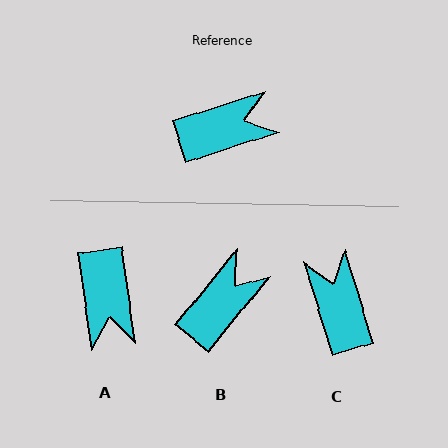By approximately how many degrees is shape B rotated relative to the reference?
Approximately 33 degrees counter-clockwise.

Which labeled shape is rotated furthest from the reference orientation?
A, about 100 degrees away.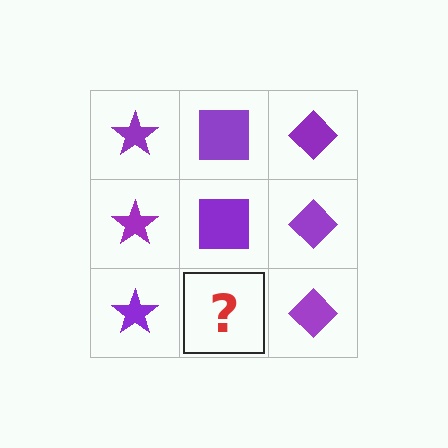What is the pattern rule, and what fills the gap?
The rule is that each column has a consistent shape. The gap should be filled with a purple square.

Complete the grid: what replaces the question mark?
The question mark should be replaced with a purple square.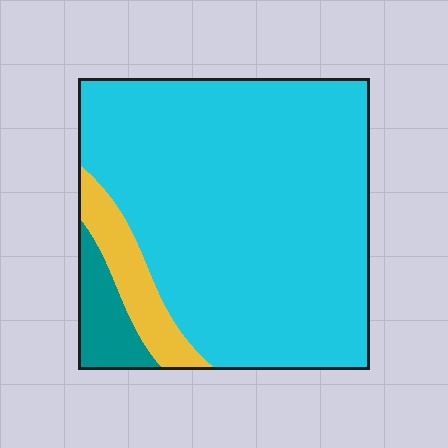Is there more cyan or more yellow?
Cyan.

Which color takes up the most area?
Cyan, at roughly 85%.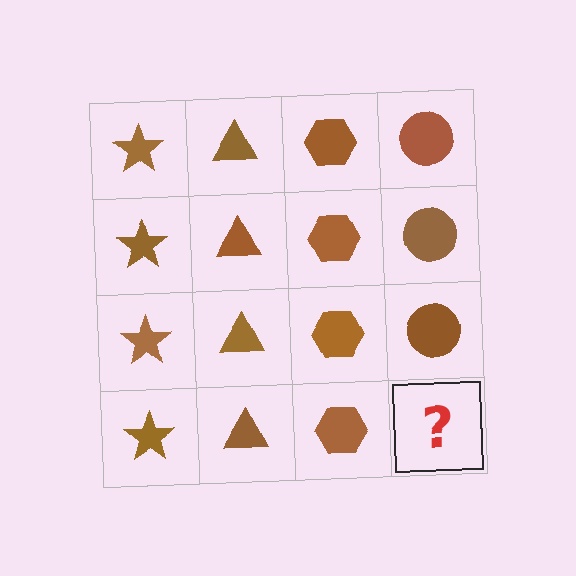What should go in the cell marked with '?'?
The missing cell should contain a brown circle.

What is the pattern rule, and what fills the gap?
The rule is that each column has a consistent shape. The gap should be filled with a brown circle.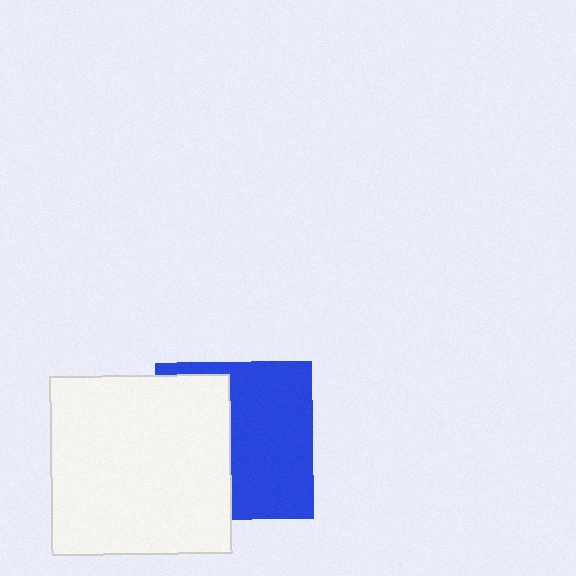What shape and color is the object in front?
The object in front is a white square.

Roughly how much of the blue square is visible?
About half of it is visible (roughly 56%).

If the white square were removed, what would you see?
You would see the complete blue square.